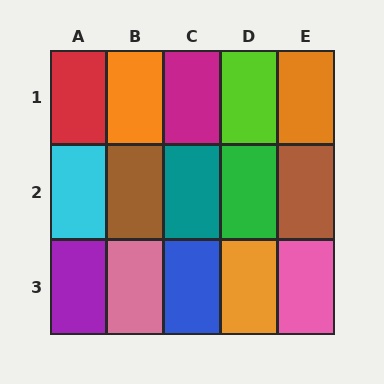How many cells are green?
1 cell is green.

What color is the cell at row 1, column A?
Red.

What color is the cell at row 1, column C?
Magenta.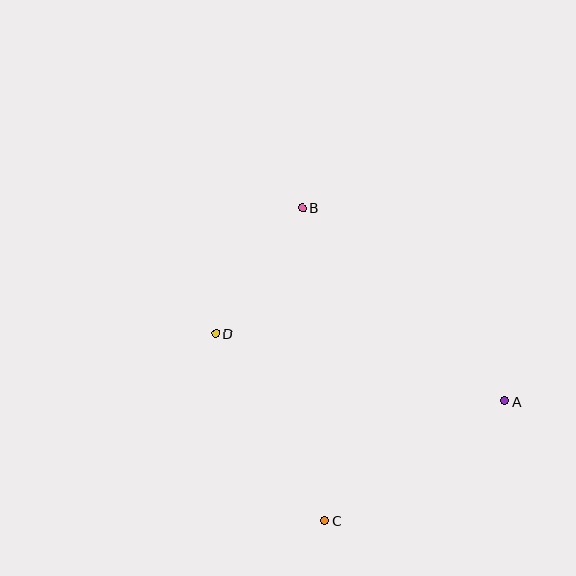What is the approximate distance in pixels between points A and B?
The distance between A and B is approximately 280 pixels.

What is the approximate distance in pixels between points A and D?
The distance between A and D is approximately 297 pixels.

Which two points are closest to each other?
Points B and D are closest to each other.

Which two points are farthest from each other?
Points B and C are farthest from each other.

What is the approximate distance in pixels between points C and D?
The distance between C and D is approximately 217 pixels.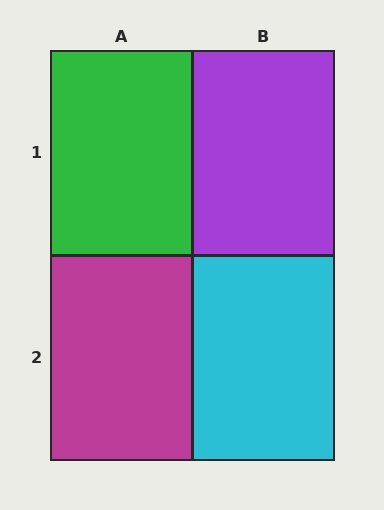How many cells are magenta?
1 cell is magenta.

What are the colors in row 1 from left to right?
Green, purple.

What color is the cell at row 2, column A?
Magenta.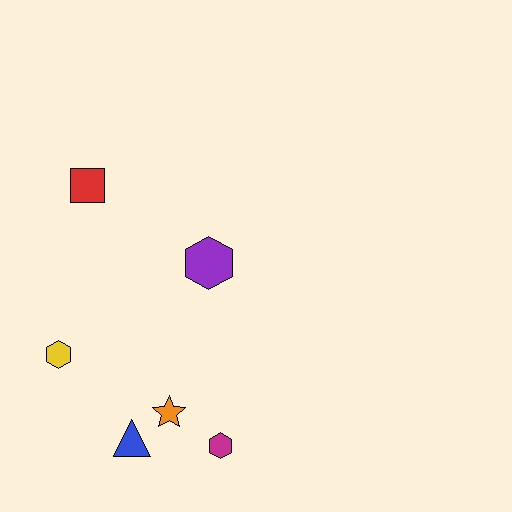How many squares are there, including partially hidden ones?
There is 1 square.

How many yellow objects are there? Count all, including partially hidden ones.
There is 1 yellow object.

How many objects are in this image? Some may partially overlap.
There are 6 objects.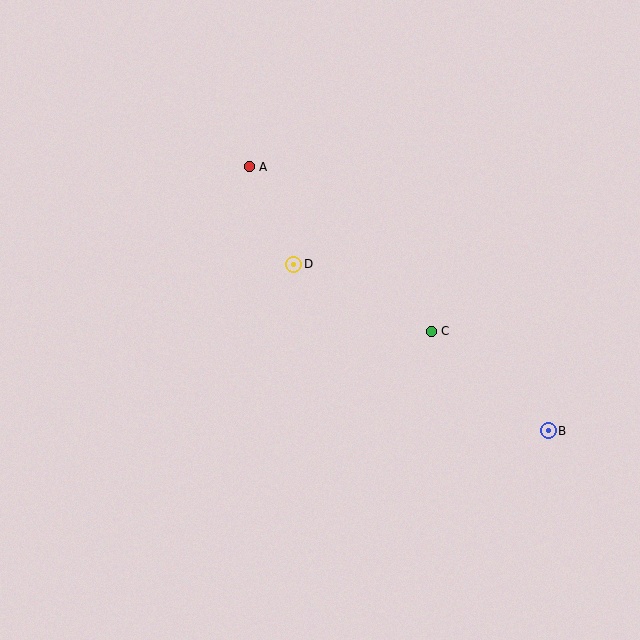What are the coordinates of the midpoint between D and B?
The midpoint between D and B is at (421, 347).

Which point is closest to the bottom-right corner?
Point B is closest to the bottom-right corner.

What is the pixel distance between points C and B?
The distance between C and B is 153 pixels.